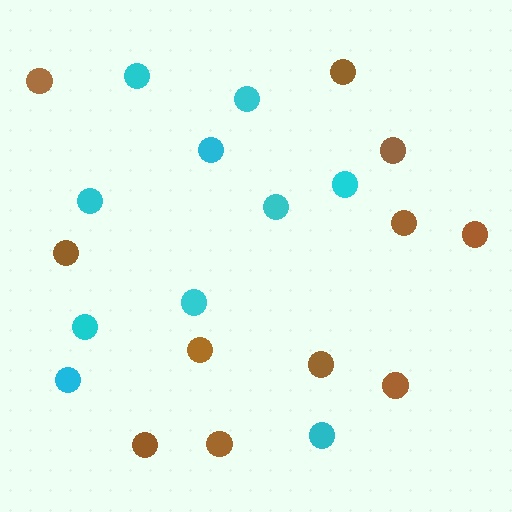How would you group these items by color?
There are 2 groups: one group of brown circles (11) and one group of cyan circles (10).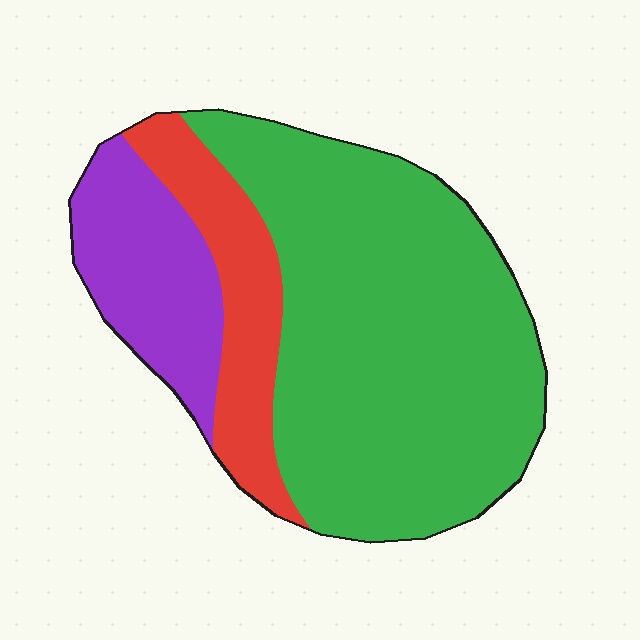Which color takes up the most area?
Green, at roughly 65%.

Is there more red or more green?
Green.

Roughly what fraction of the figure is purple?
Purple takes up about one fifth (1/5) of the figure.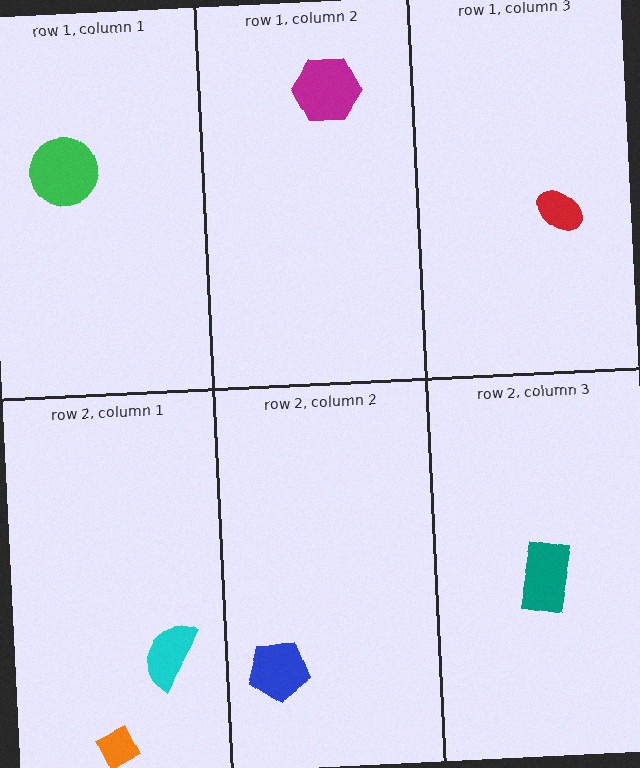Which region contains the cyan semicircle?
The row 2, column 1 region.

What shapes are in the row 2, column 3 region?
The teal rectangle.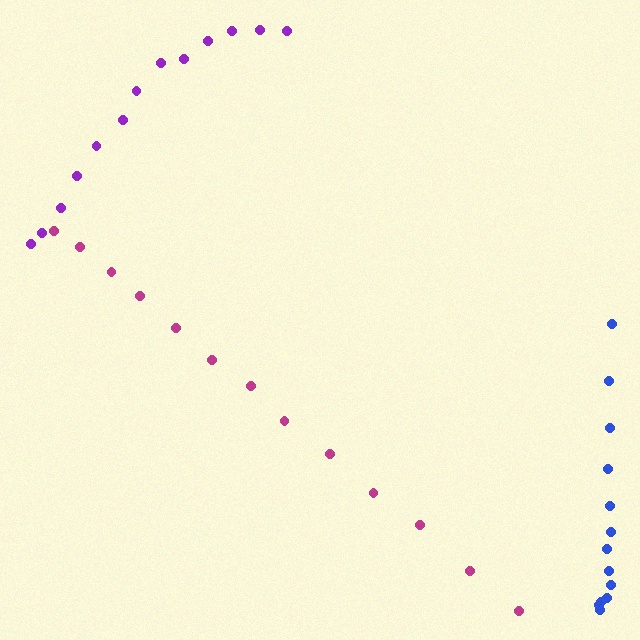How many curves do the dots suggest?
There are 3 distinct paths.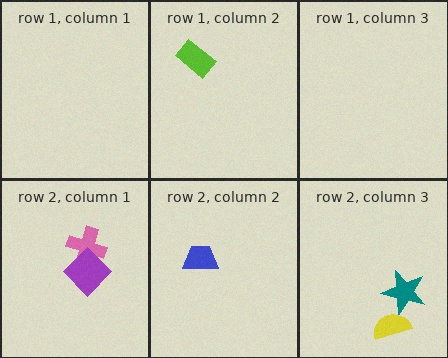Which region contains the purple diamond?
The row 2, column 1 region.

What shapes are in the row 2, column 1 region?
The pink cross, the purple diamond.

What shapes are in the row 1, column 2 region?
The lime rectangle.